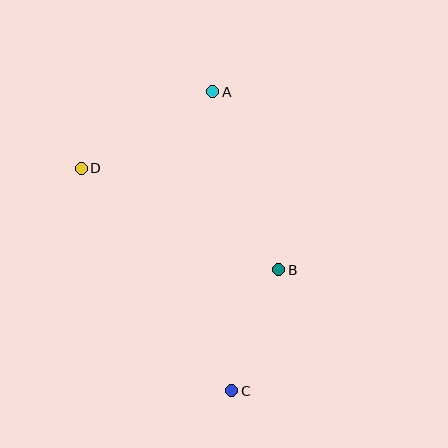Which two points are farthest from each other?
Points A and C are farthest from each other.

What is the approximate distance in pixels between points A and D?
The distance between A and D is approximately 152 pixels.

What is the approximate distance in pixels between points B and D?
The distance between B and D is approximately 222 pixels.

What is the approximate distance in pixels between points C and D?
The distance between C and D is approximately 269 pixels.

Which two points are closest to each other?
Points B and C are closest to each other.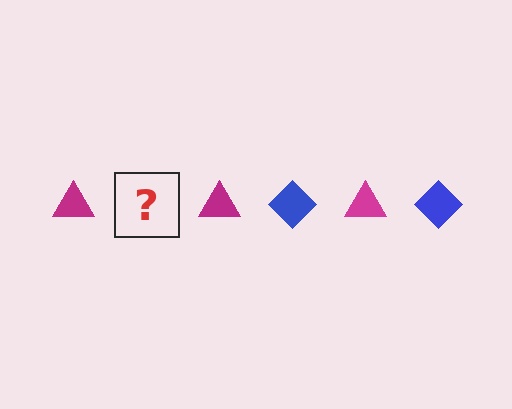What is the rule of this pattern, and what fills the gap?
The rule is that the pattern alternates between magenta triangle and blue diamond. The gap should be filled with a blue diamond.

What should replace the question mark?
The question mark should be replaced with a blue diamond.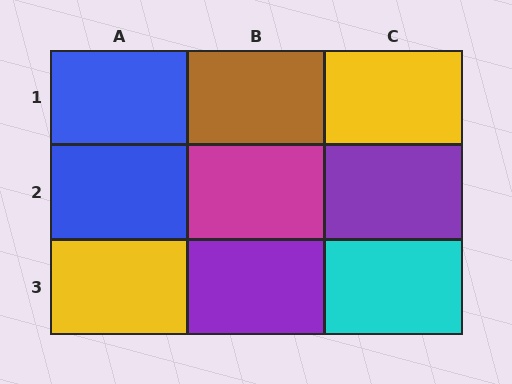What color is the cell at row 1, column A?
Blue.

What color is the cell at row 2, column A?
Blue.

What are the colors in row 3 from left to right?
Yellow, purple, cyan.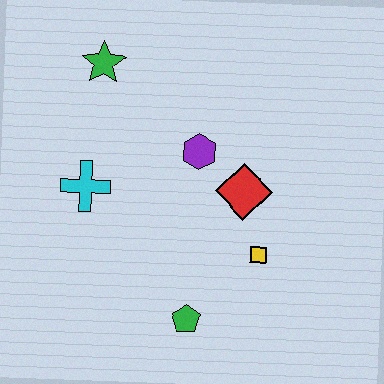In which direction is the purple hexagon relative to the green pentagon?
The purple hexagon is above the green pentagon.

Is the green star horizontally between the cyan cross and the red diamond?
Yes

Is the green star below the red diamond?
No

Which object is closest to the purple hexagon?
The red diamond is closest to the purple hexagon.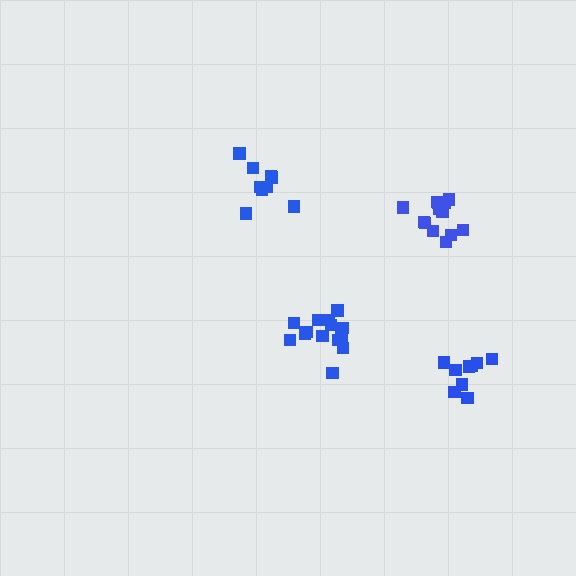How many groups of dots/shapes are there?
There are 4 groups.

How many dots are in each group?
Group 1: 15 dots, Group 2: 14 dots, Group 3: 9 dots, Group 4: 9 dots (47 total).